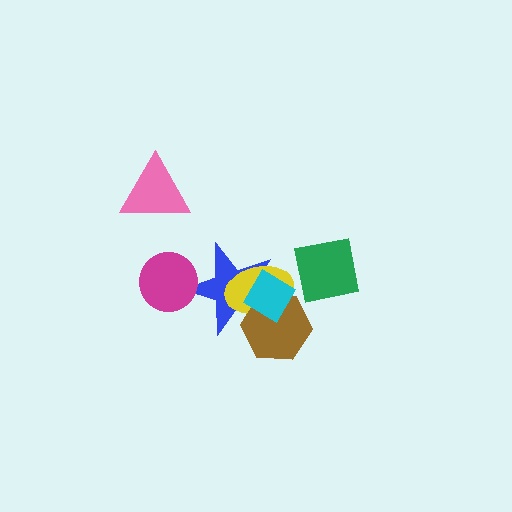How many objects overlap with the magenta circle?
1 object overlaps with the magenta circle.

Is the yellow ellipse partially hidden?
Yes, it is partially covered by another shape.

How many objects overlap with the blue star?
4 objects overlap with the blue star.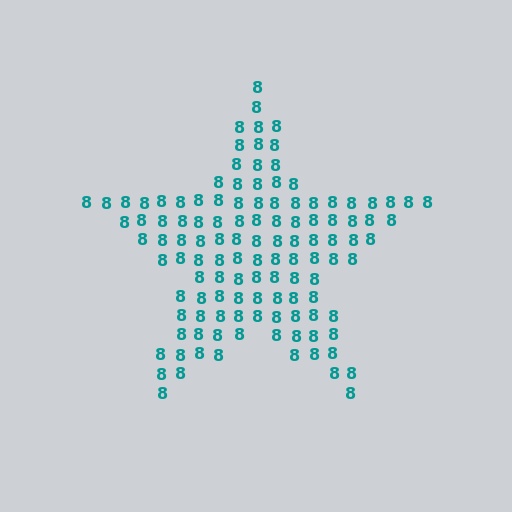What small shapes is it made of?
It is made of small digit 8's.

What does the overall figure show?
The overall figure shows a star.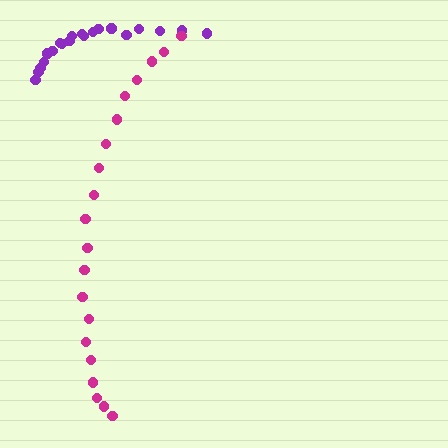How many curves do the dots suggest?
There are 2 distinct paths.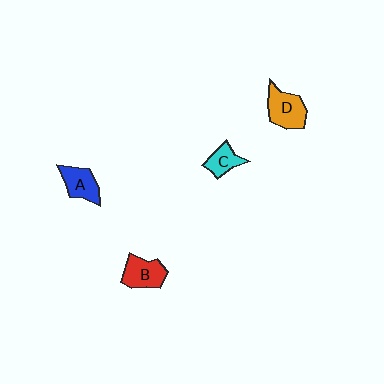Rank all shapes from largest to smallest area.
From largest to smallest: D (orange), B (red), A (blue), C (cyan).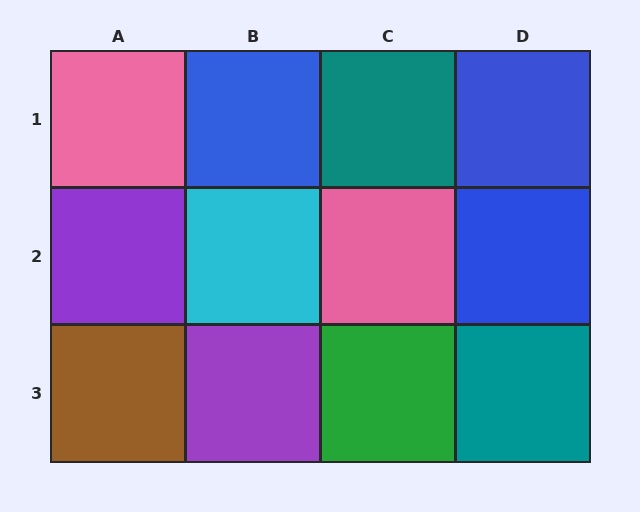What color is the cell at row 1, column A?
Pink.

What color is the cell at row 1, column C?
Teal.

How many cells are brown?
1 cell is brown.